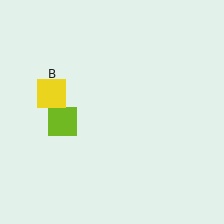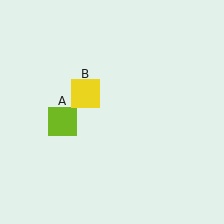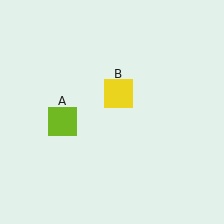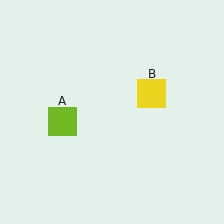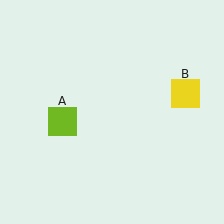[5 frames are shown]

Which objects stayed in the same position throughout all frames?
Lime square (object A) remained stationary.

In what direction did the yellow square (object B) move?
The yellow square (object B) moved right.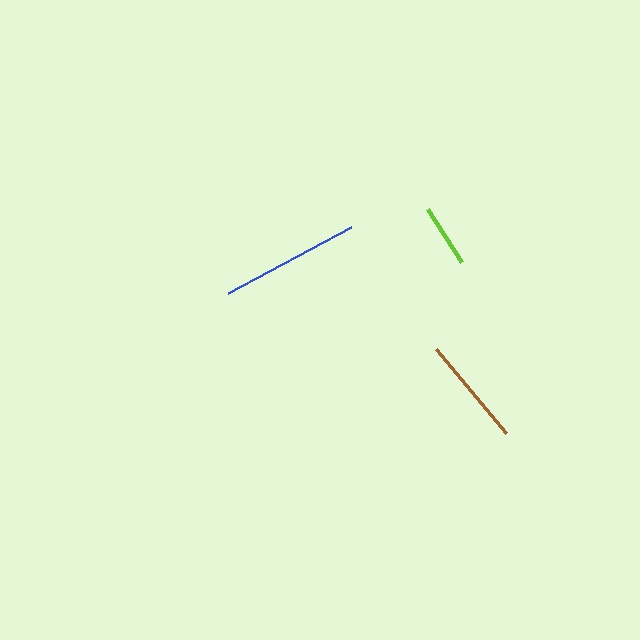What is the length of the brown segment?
The brown segment is approximately 109 pixels long.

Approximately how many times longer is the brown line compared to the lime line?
The brown line is approximately 1.7 times the length of the lime line.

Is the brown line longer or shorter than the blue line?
The blue line is longer than the brown line.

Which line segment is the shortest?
The lime line is the shortest at approximately 63 pixels.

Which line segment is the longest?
The blue line is the longest at approximately 139 pixels.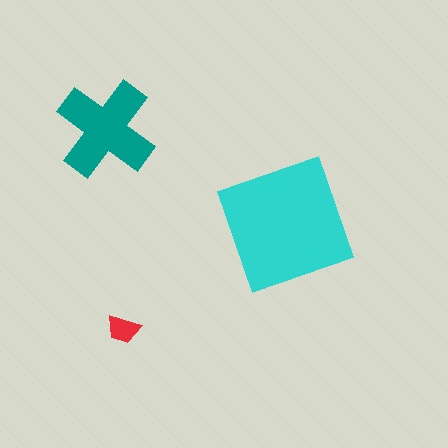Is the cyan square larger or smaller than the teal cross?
Larger.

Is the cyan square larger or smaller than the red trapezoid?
Larger.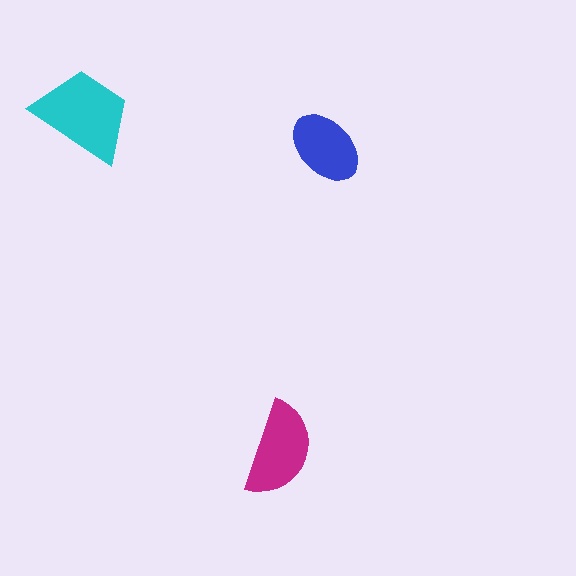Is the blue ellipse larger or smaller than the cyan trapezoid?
Smaller.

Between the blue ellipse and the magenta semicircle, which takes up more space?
The magenta semicircle.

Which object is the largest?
The cyan trapezoid.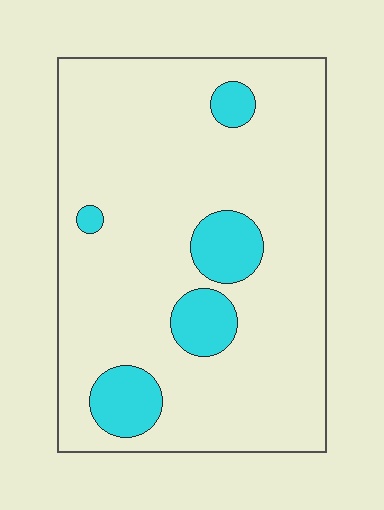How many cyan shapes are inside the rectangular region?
5.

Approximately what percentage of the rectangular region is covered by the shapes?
Approximately 15%.